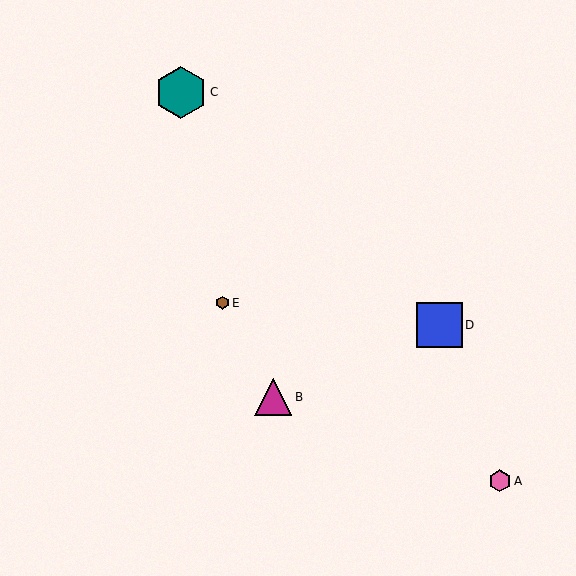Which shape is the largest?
The teal hexagon (labeled C) is the largest.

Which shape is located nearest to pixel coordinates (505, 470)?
The pink hexagon (labeled A) at (500, 481) is nearest to that location.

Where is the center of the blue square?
The center of the blue square is at (439, 325).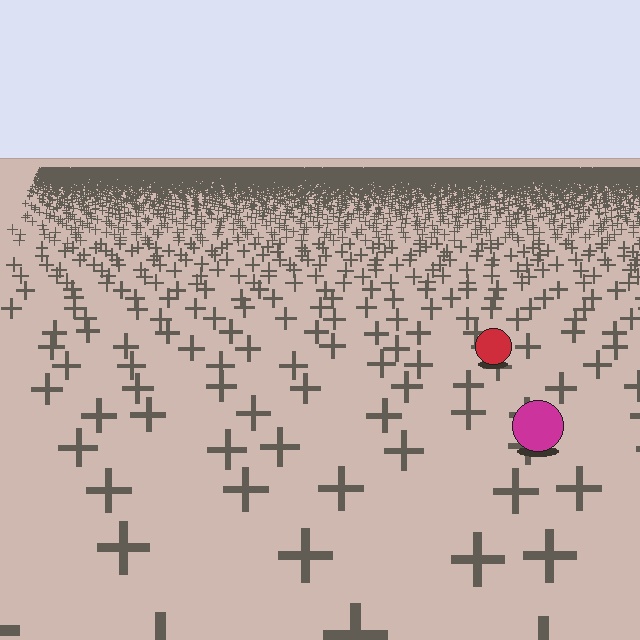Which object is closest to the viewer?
The magenta circle is closest. The texture marks near it are larger and more spread out.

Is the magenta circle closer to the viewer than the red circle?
Yes. The magenta circle is closer — you can tell from the texture gradient: the ground texture is coarser near it.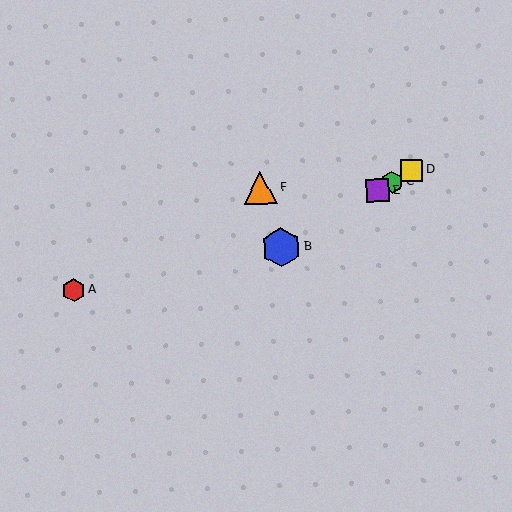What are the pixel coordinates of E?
Object E is at (378, 190).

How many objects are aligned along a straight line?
4 objects (B, C, D, E) are aligned along a straight line.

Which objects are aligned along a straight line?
Objects B, C, D, E are aligned along a straight line.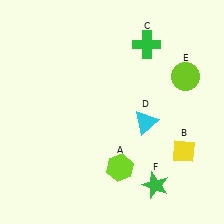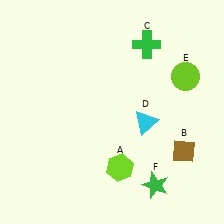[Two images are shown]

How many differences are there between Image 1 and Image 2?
There is 1 difference between the two images.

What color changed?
The diamond (B) changed from yellow in Image 1 to brown in Image 2.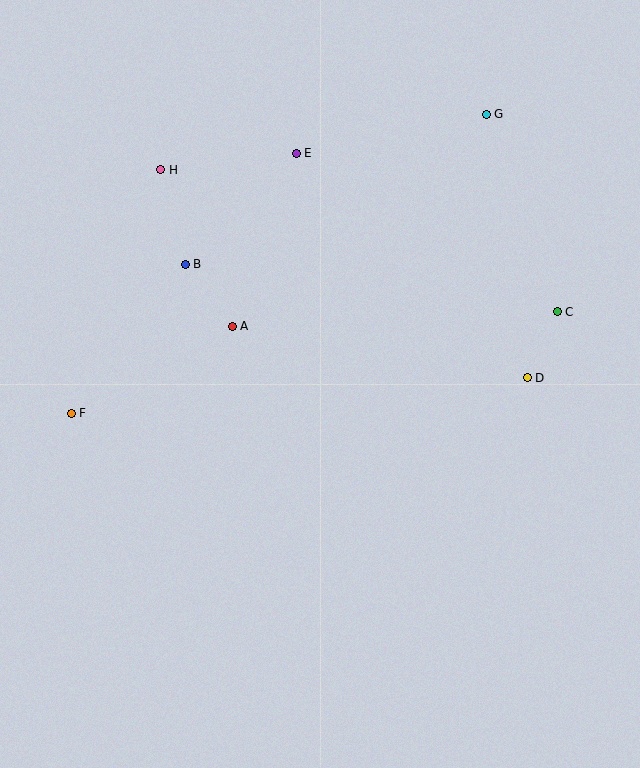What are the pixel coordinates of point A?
Point A is at (232, 326).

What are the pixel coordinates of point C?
Point C is at (557, 312).